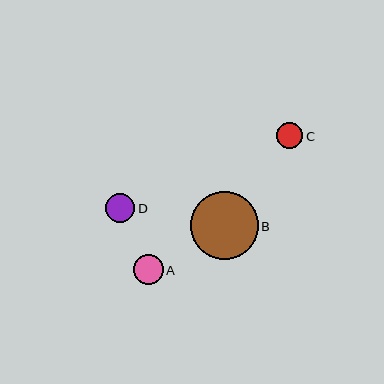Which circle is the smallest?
Circle C is the smallest with a size of approximately 26 pixels.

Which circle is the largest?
Circle B is the largest with a size of approximately 68 pixels.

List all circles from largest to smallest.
From largest to smallest: B, A, D, C.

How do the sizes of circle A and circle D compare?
Circle A and circle D are approximately the same size.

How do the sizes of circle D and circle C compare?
Circle D and circle C are approximately the same size.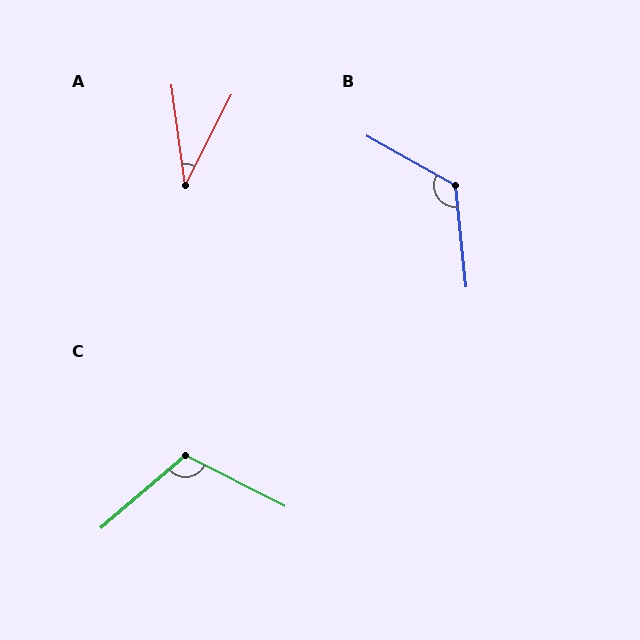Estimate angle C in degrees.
Approximately 112 degrees.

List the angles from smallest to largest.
A (35°), C (112°), B (125°).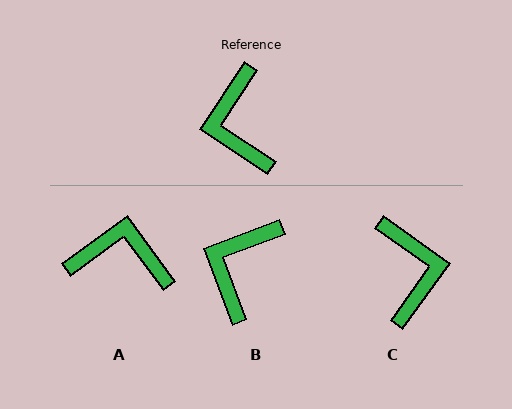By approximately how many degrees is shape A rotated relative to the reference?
Approximately 110 degrees clockwise.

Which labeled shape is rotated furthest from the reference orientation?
C, about 178 degrees away.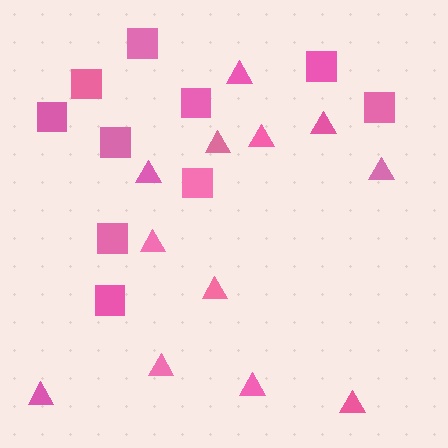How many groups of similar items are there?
There are 2 groups: one group of triangles (12) and one group of squares (10).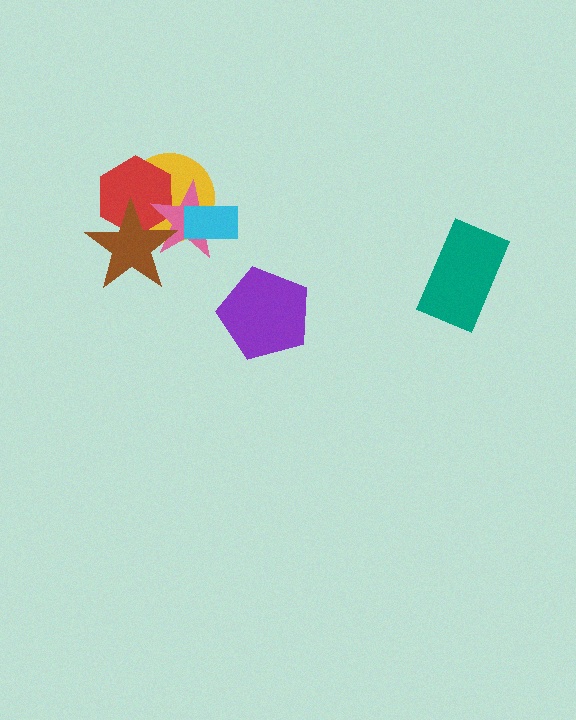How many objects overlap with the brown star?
3 objects overlap with the brown star.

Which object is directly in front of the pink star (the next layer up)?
The brown star is directly in front of the pink star.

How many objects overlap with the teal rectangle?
0 objects overlap with the teal rectangle.